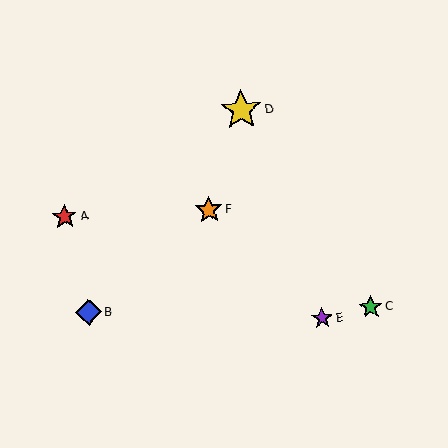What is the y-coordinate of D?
Object D is at y≈110.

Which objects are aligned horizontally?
Objects A, F are aligned horizontally.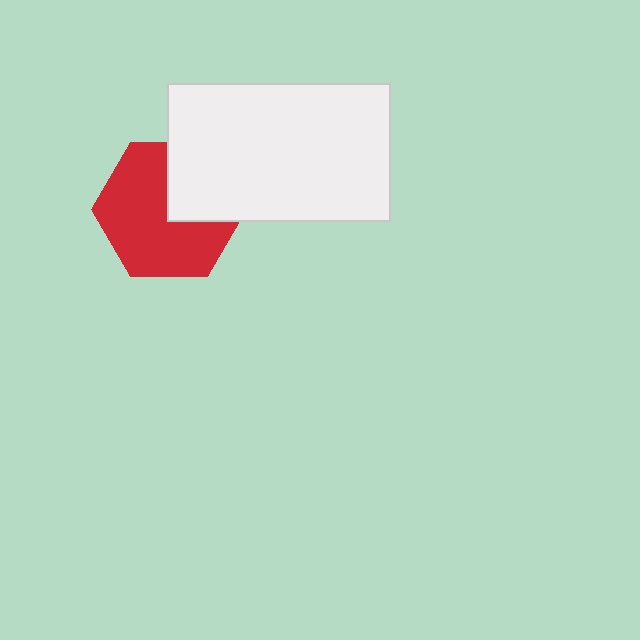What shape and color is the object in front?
The object in front is a white rectangle.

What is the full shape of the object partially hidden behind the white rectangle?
The partially hidden object is a red hexagon.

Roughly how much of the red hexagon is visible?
Most of it is visible (roughly 69%).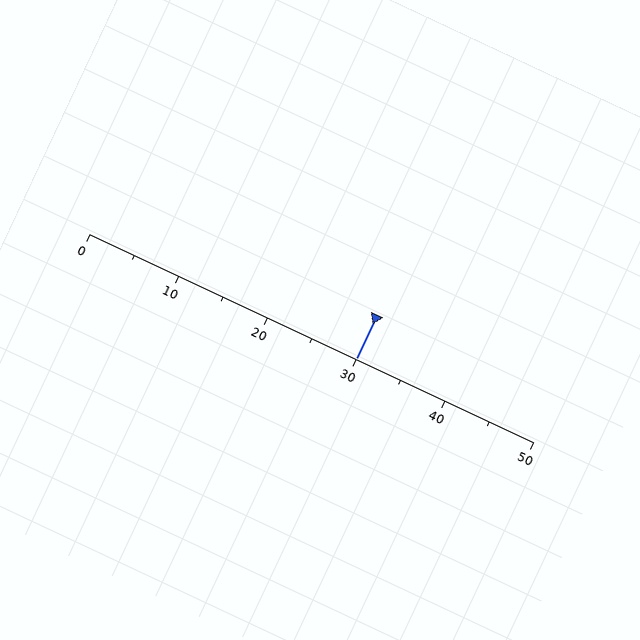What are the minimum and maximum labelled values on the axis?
The axis runs from 0 to 50.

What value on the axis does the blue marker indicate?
The marker indicates approximately 30.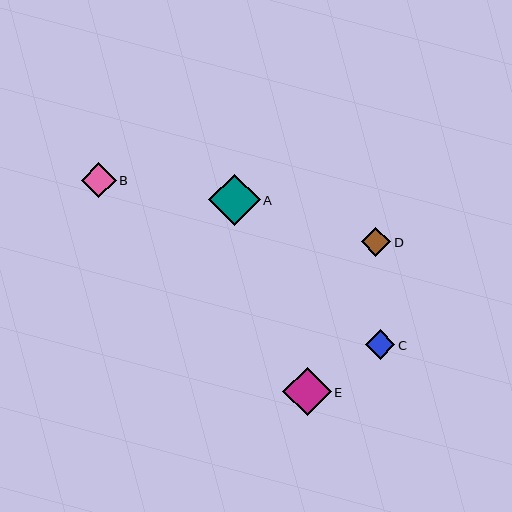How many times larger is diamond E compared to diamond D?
Diamond E is approximately 1.6 times the size of diamond D.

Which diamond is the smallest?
Diamond D is the smallest with a size of approximately 29 pixels.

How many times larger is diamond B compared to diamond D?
Diamond B is approximately 1.2 times the size of diamond D.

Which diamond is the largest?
Diamond A is the largest with a size of approximately 51 pixels.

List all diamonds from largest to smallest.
From largest to smallest: A, E, B, C, D.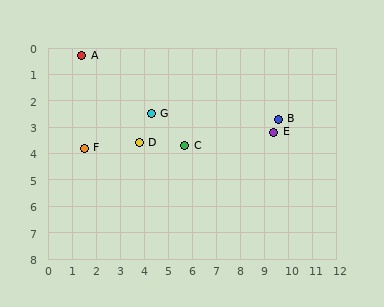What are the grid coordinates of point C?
Point C is at approximately (5.7, 3.7).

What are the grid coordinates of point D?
Point D is at approximately (3.8, 3.6).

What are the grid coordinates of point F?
Point F is at approximately (1.5, 3.8).